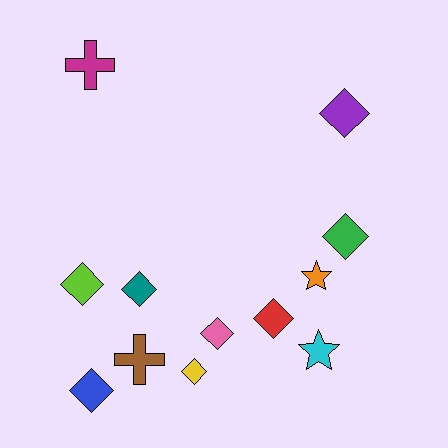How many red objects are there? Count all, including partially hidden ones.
There is 1 red object.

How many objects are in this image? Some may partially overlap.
There are 12 objects.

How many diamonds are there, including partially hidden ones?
There are 8 diamonds.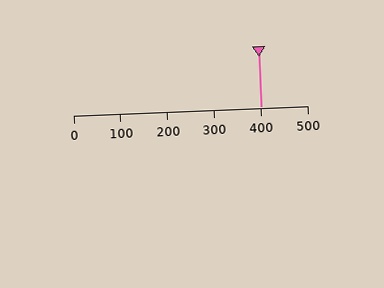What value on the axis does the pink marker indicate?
The marker indicates approximately 400.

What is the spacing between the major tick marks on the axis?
The major ticks are spaced 100 apart.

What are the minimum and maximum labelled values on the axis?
The axis runs from 0 to 500.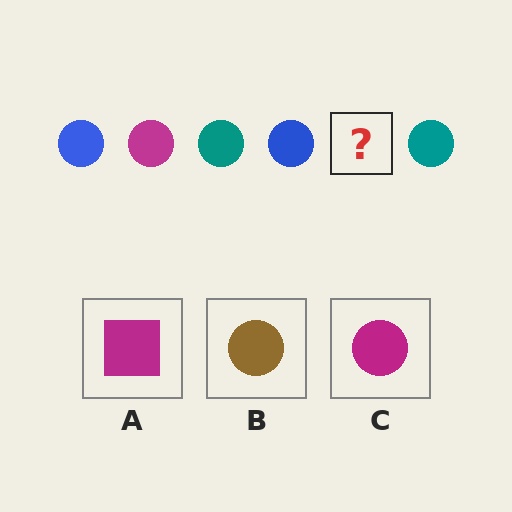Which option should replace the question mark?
Option C.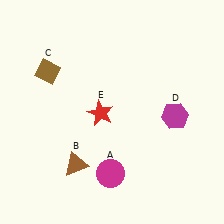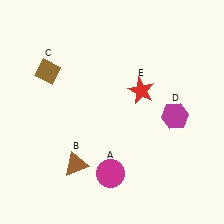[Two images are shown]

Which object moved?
The red star (E) moved right.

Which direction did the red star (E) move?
The red star (E) moved right.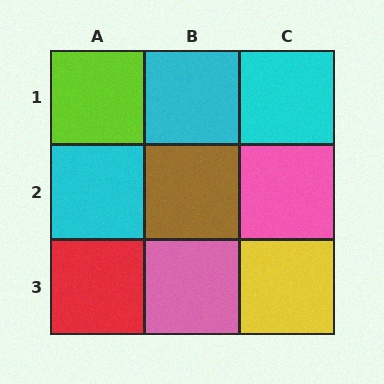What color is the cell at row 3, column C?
Yellow.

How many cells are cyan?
3 cells are cyan.